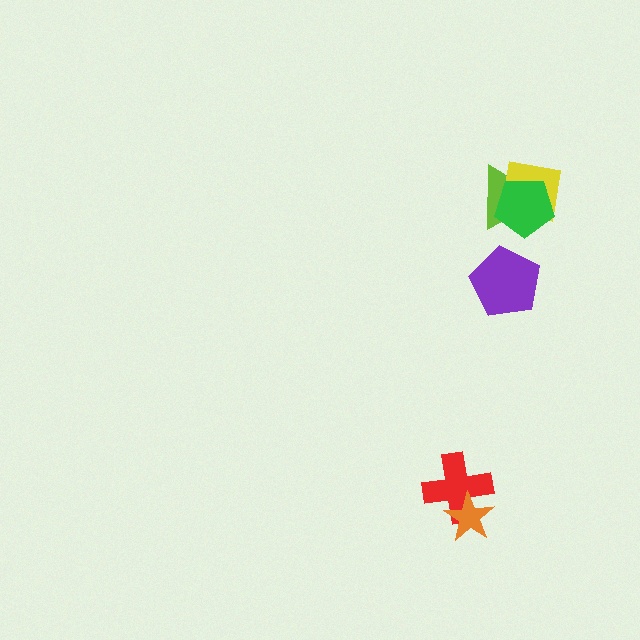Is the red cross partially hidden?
Yes, it is partially covered by another shape.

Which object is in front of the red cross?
The orange star is in front of the red cross.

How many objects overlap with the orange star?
1 object overlaps with the orange star.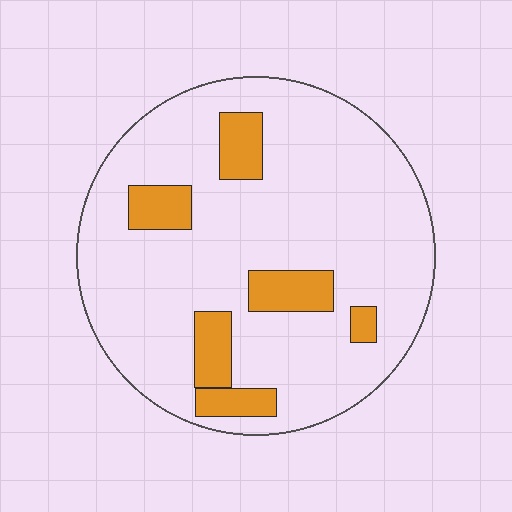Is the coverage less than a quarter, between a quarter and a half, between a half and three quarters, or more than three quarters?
Less than a quarter.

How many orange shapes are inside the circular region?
6.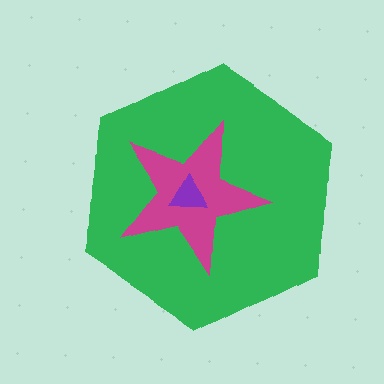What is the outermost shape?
The green hexagon.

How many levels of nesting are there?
3.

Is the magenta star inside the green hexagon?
Yes.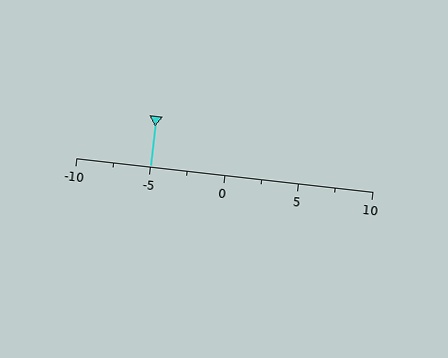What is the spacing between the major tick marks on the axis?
The major ticks are spaced 5 apart.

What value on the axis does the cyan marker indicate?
The marker indicates approximately -5.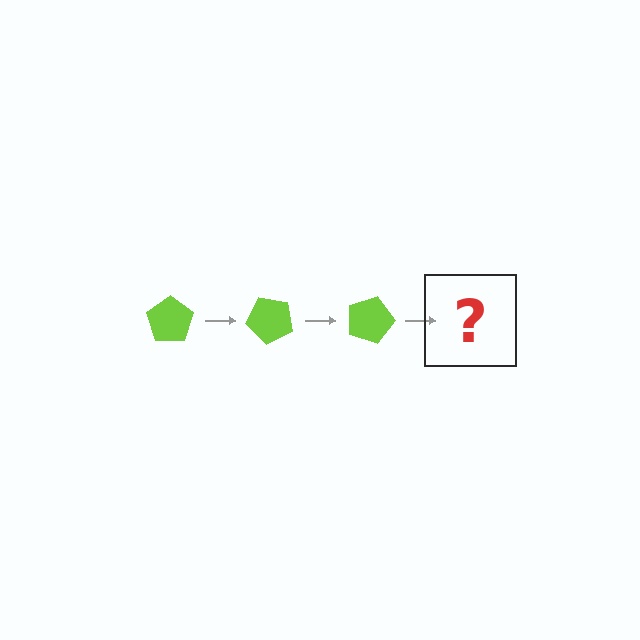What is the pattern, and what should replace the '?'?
The pattern is that the pentagon rotates 45 degrees each step. The '?' should be a lime pentagon rotated 135 degrees.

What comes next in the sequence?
The next element should be a lime pentagon rotated 135 degrees.